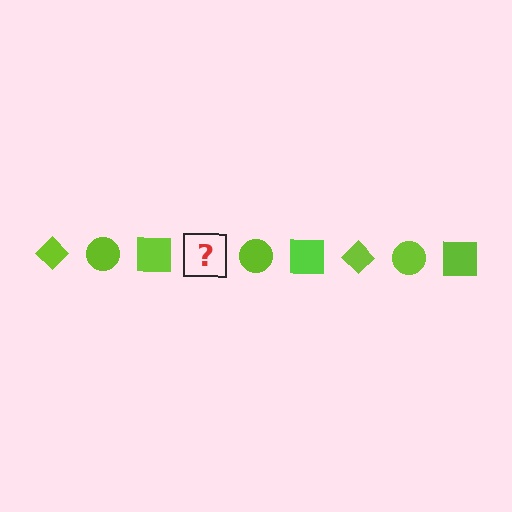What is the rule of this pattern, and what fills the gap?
The rule is that the pattern cycles through diamond, circle, square shapes in lime. The gap should be filled with a lime diamond.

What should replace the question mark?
The question mark should be replaced with a lime diamond.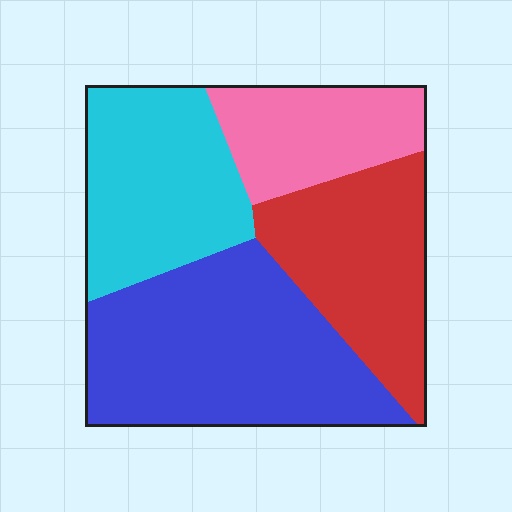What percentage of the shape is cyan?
Cyan takes up about one quarter (1/4) of the shape.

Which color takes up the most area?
Blue, at roughly 35%.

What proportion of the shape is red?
Red covers 23% of the shape.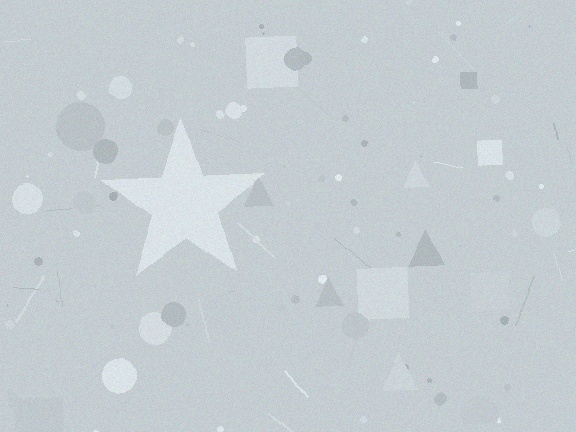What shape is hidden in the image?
A star is hidden in the image.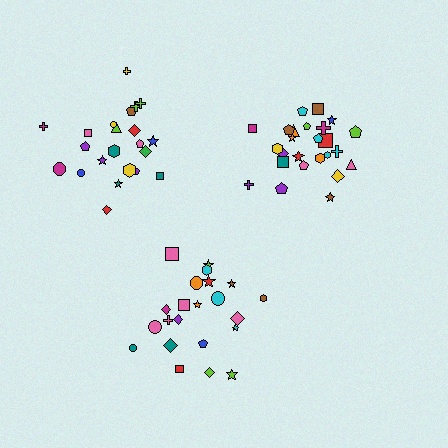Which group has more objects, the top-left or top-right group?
The top-right group.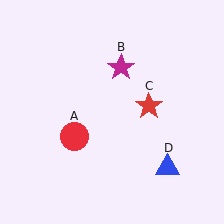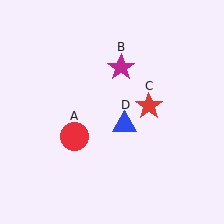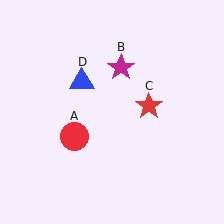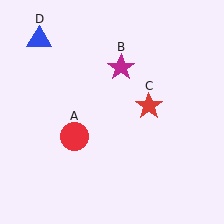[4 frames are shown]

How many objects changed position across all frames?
1 object changed position: blue triangle (object D).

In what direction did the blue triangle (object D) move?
The blue triangle (object D) moved up and to the left.